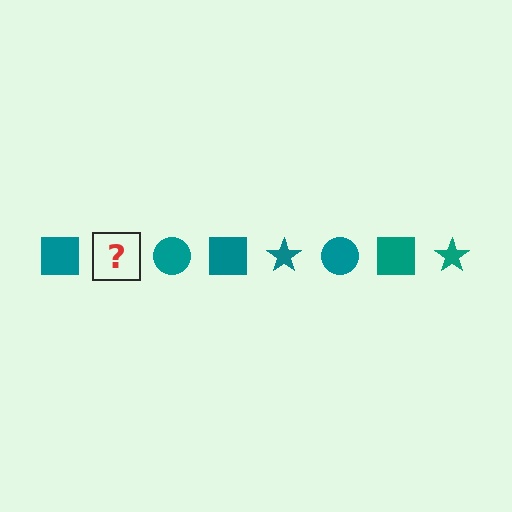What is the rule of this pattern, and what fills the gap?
The rule is that the pattern cycles through square, star, circle shapes in teal. The gap should be filled with a teal star.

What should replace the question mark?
The question mark should be replaced with a teal star.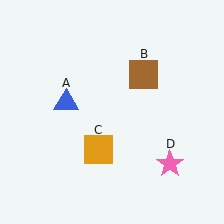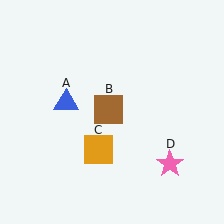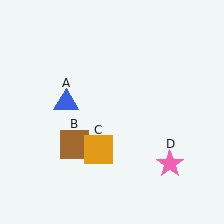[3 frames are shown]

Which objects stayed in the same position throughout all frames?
Blue triangle (object A) and orange square (object C) and pink star (object D) remained stationary.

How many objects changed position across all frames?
1 object changed position: brown square (object B).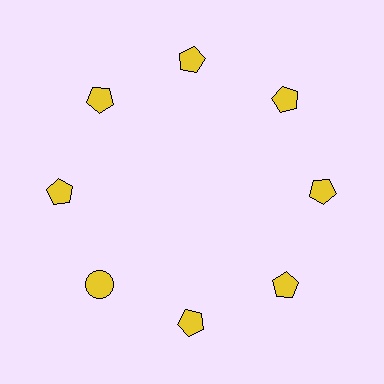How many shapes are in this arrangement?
There are 8 shapes arranged in a ring pattern.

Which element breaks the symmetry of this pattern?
The yellow circle at roughly the 8 o'clock position breaks the symmetry. All other shapes are yellow pentagons.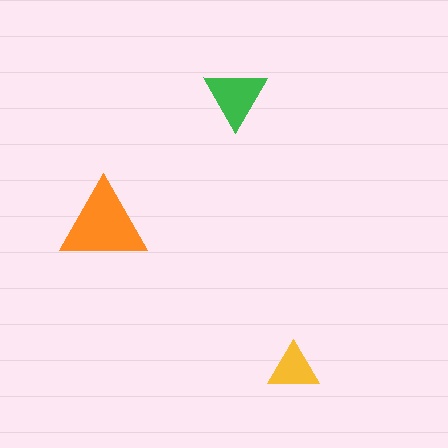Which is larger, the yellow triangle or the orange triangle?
The orange one.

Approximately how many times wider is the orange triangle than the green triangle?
About 1.5 times wider.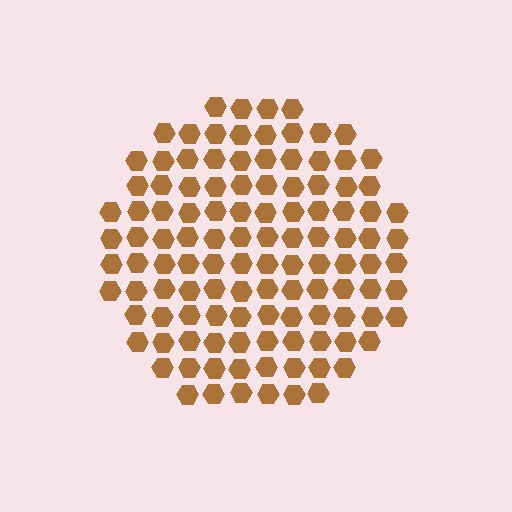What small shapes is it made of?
It is made of small hexagons.